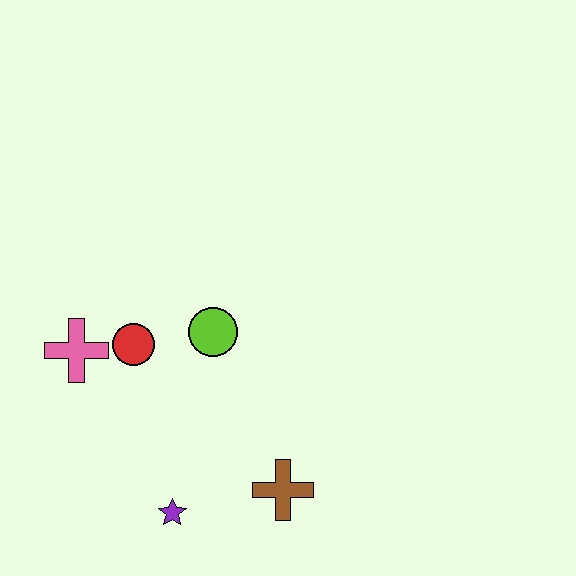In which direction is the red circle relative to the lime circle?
The red circle is to the left of the lime circle.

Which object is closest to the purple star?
The brown cross is closest to the purple star.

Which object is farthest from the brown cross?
The pink cross is farthest from the brown cross.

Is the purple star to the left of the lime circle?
Yes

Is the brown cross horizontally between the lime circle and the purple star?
No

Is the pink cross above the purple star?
Yes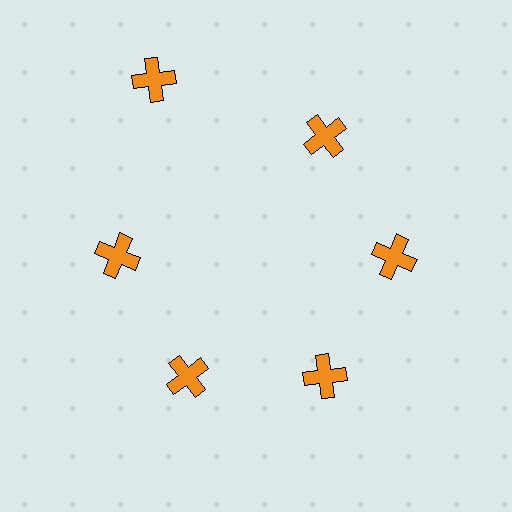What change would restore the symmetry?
The symmetry would be restored by moving it inward, back onto the ring so that all 6 crosses sit at equal angles and equal distance from the center.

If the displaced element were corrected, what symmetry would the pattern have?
It would have 6-fold rotational symmetry — the pattern would map onto itself every 60 degrees.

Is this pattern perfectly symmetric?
No. The 6 orange crosses are arranged in a ring, but one element near the 11 o'clock position is pushed outward from the center, breaking the 6-fold rotational symmetry.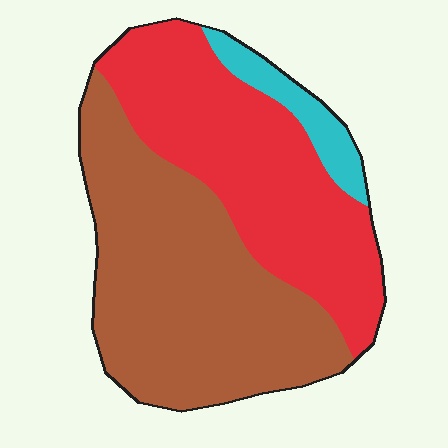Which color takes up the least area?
Cyan, at roughly 5%.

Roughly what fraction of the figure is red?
Red covers roughly 40% of the figure.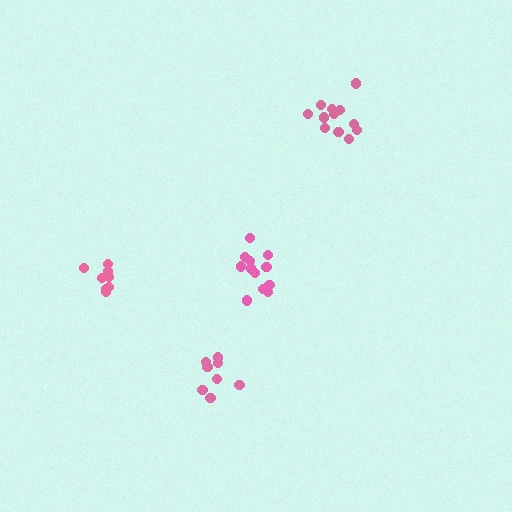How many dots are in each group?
Group 1: 12 dots, Group 2: 8 dots, Group 3: 8 dots, Group 4: 12 dots (40 total).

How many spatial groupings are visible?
There are 4 spatial groupings.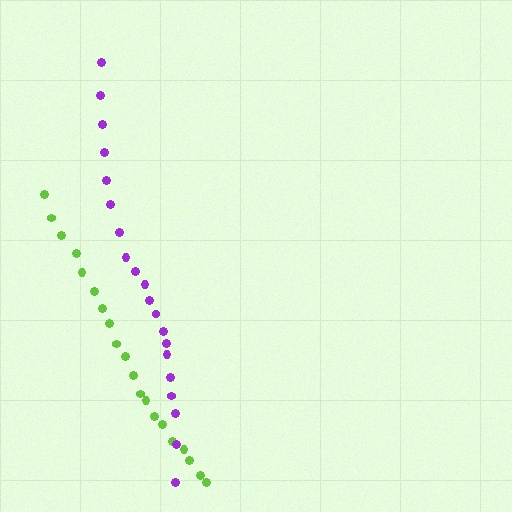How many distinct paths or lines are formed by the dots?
There are 2 distinct paths.